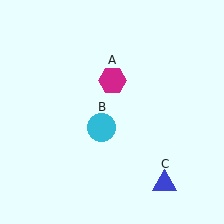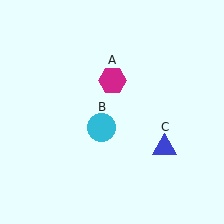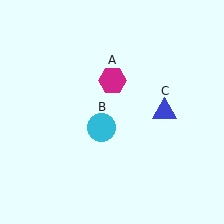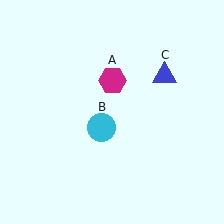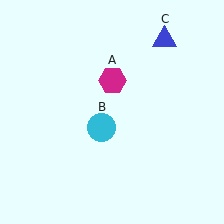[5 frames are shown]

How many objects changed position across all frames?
1 object changed position: blue triangle (object C).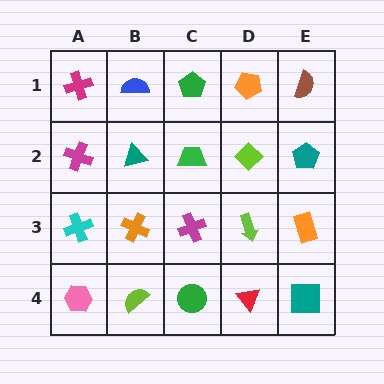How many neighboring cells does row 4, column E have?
2.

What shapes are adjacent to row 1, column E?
A teal pentagon (row 2, column E), an orange pentagon (row 1, column D).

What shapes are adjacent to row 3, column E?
A teal pentagon (row 2, column E), a teal square (row 4, column E), a lime arrow (row 3, column D).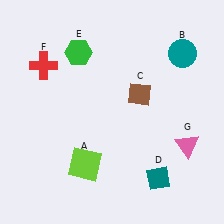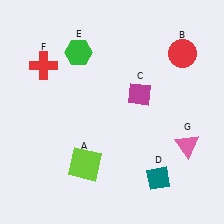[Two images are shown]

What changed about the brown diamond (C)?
In Image 1, C is brown. In Image 2, it changed to magenta.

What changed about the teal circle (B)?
In Image 1, B is teal. In Image 2, it changed to red.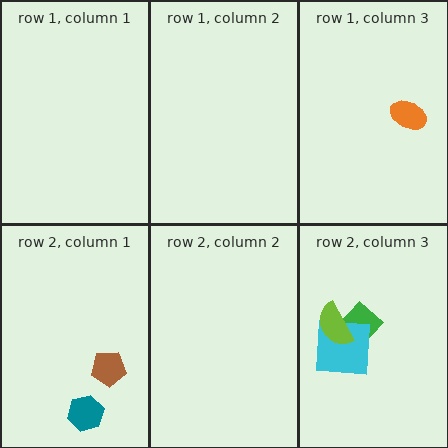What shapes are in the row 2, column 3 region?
The green diamond, the cyan square, the lime semicircle.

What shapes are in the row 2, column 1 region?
The teal hexagon, the brown pentagon.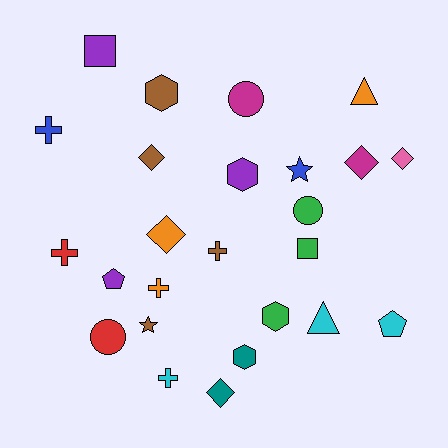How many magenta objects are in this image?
There are 2 magenta objects.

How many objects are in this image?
There are 25 objects.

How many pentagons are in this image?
There are 2 pentagons.